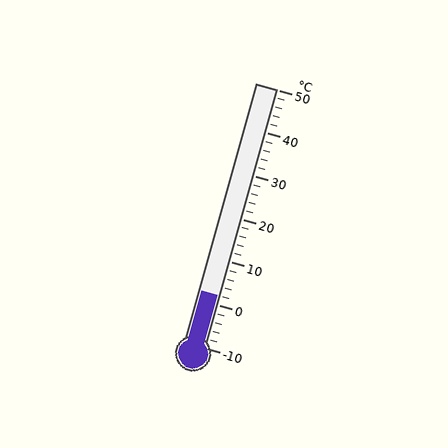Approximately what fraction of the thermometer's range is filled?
The thermometer is filled to approximately 20% of its range.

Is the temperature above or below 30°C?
The temperature is below 30°C.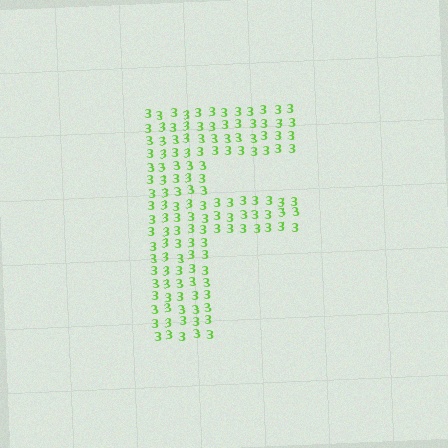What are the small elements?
The small elements are digit 3's.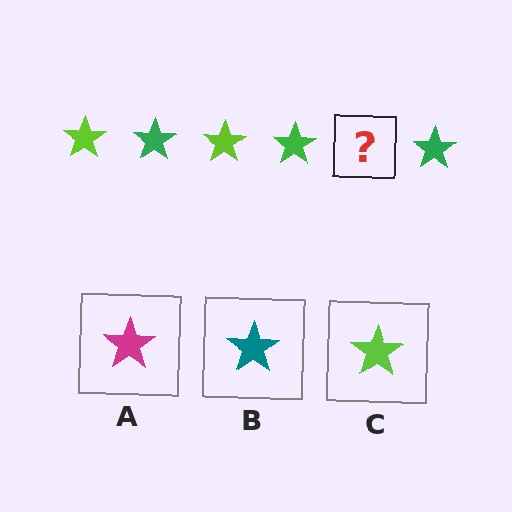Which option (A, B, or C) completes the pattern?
C.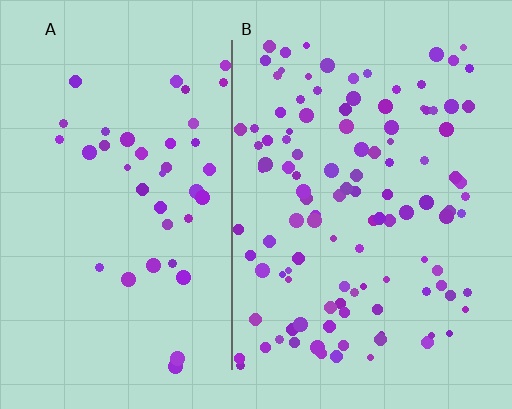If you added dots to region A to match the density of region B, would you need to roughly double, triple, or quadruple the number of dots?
Approximately triple.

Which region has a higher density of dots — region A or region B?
B (the right).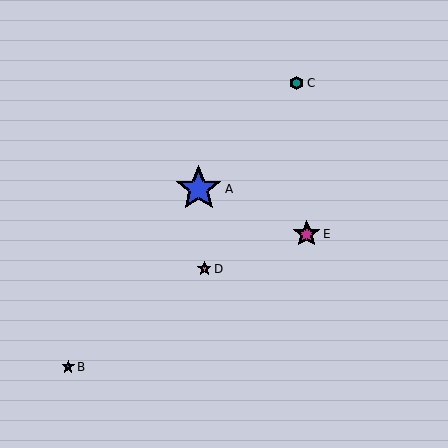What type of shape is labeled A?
Shape A is a blue star.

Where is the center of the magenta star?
The center of the magenta star is at (307, 234).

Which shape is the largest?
The blue star (labeled A) is the largest.